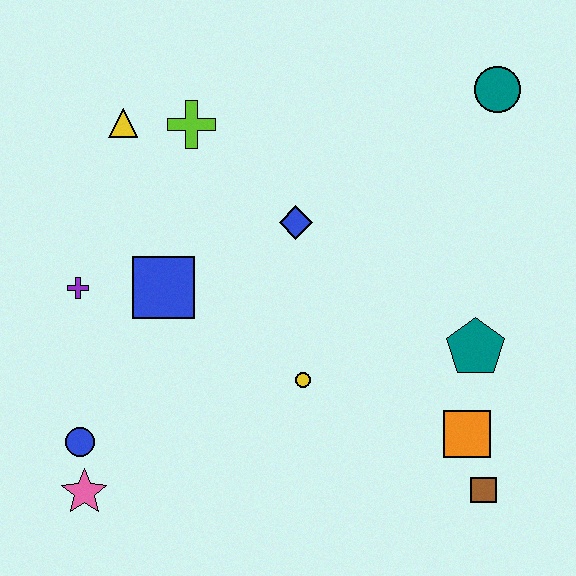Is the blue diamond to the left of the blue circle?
No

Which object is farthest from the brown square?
The yellow triangle is farthest from the brown square.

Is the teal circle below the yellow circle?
No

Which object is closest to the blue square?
The purple cross is closest to the blue square.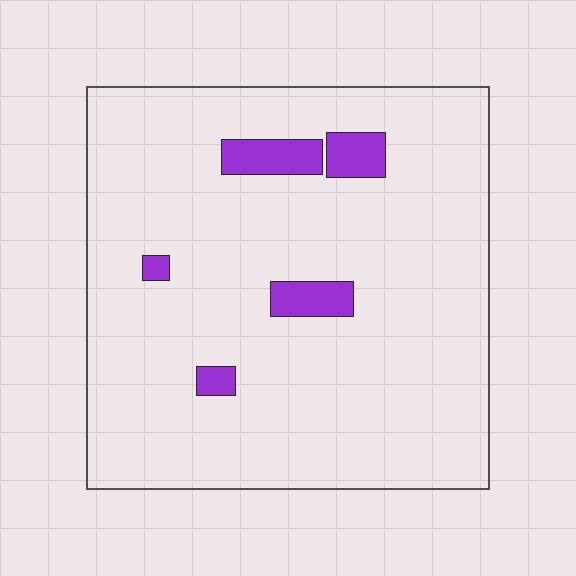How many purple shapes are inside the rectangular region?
5.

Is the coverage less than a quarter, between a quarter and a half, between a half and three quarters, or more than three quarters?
Less than a quarter.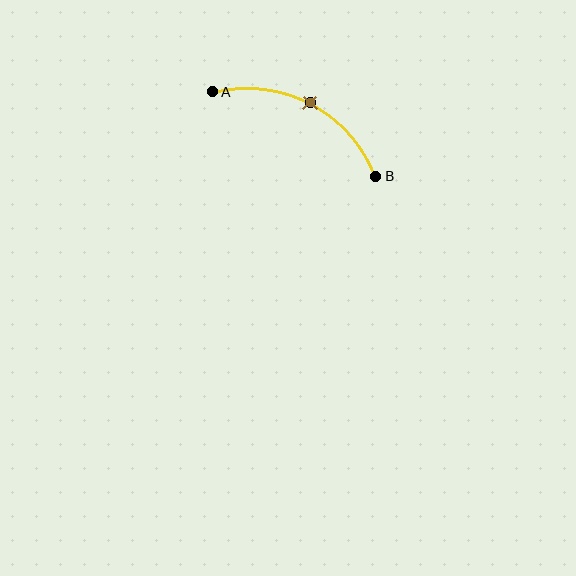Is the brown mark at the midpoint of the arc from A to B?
Yes. The brown mark lies on the arc at equal arc-length from both A and B — it is the arc midpoint.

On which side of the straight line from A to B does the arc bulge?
The arc bulges above the straight line connecting A and B.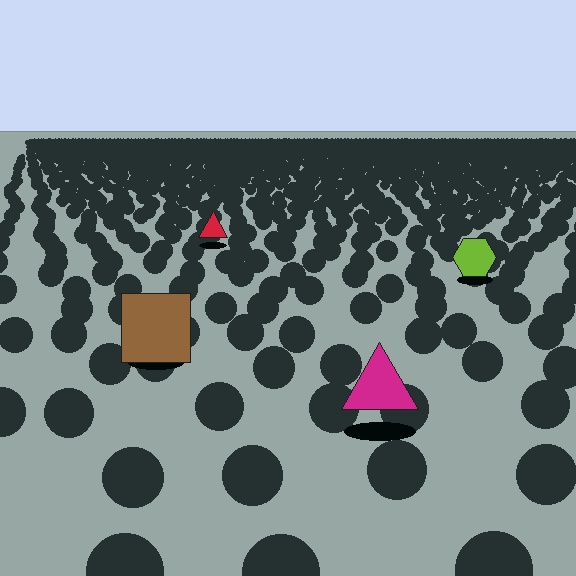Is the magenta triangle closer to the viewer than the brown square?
Yes. The magenta triangle is closer — you can tell from the texture gradient: the ground texture is coarser near it.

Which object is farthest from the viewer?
The red triangle is farthest from the viewer. It appears smaller and the ground texture around it is denser.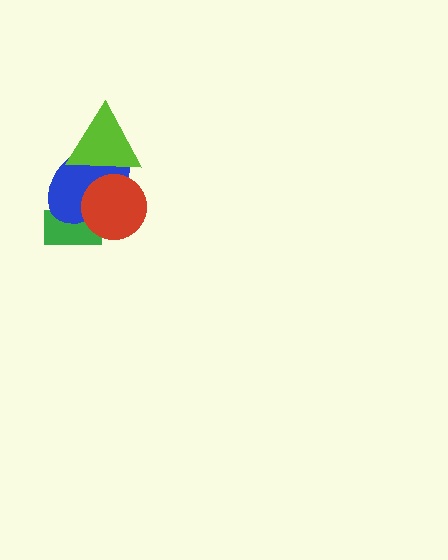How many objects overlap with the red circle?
3 objects overlap with the red circle.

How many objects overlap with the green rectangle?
2 objects overlap with the green rectangle.